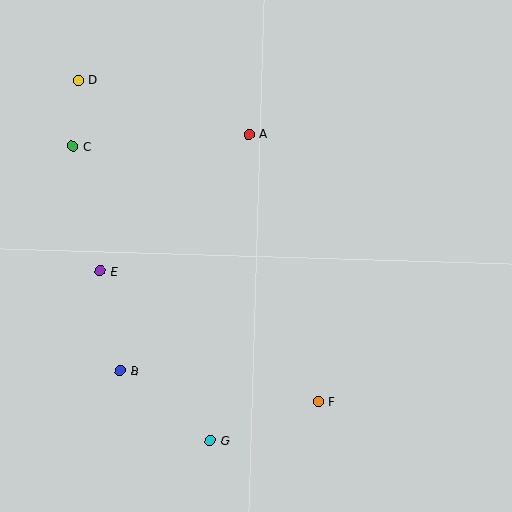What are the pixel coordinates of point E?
Point E is at (100, 271).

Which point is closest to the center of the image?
Point A at (249, 134) is closest to the center.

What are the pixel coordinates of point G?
Point G is at (210, 440).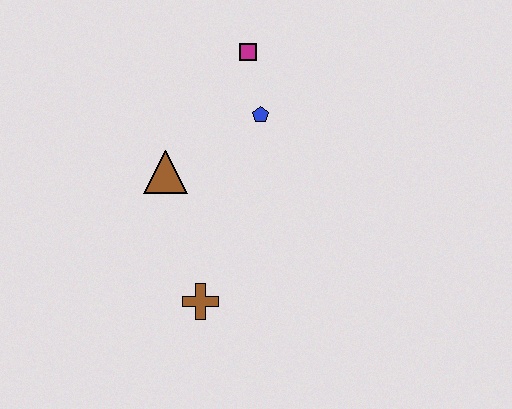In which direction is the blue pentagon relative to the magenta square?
The blue pentagon is below the magenta square.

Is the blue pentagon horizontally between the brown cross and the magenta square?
No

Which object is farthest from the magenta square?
The brown cross is farthest from the magenta square.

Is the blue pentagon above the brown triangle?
Yes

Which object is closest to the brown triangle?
The blue pentagon is closest to the brown triangle.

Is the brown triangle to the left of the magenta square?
Yes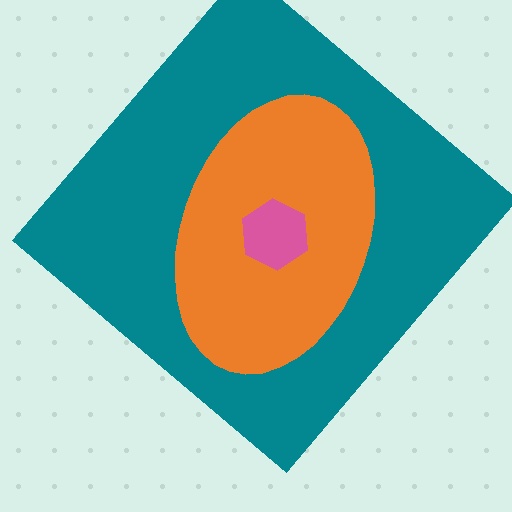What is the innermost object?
The pink hexagon.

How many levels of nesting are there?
3.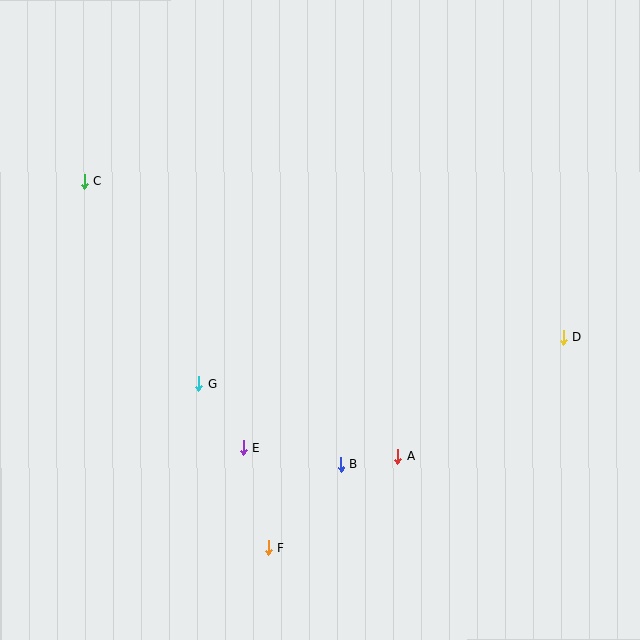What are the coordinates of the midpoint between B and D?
The midpoint between B and D is at (452, 401).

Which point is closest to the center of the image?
Point G at (199, 384) is closest to the center.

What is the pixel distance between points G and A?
The distance between G and A is 212 pixels.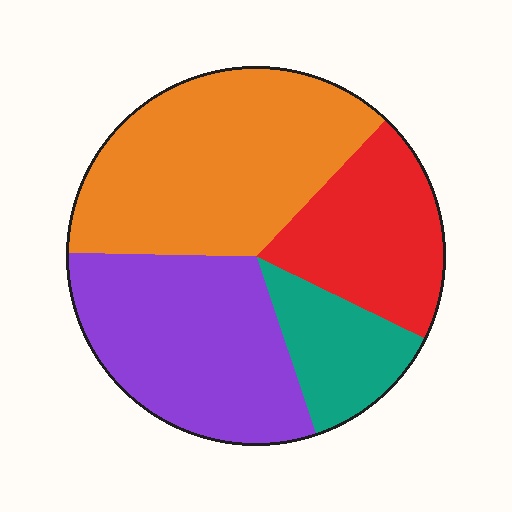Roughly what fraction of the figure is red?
Red takes up about one fifth (1/5) of the figure.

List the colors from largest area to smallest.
From largest to smallest: orange, purple, red, teal.